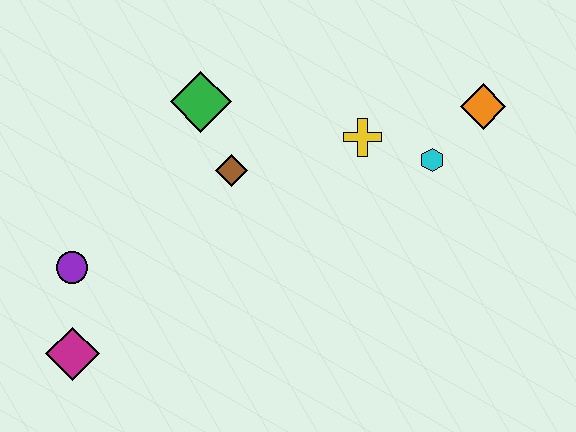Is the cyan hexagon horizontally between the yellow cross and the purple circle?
No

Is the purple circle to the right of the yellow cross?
No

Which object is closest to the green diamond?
The brown diamond is closest to the green diamond.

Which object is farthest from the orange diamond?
The magenta diamond is farthest from the orange diamond.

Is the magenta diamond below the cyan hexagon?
Yes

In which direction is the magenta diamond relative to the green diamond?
The magenta diamond is below the green diamond.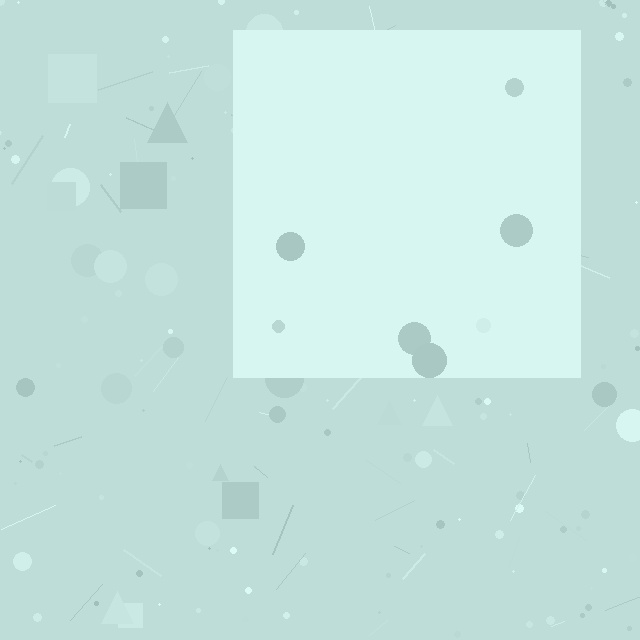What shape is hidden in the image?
A square is hidden in the image.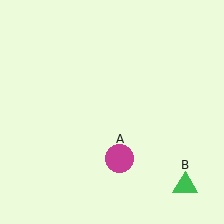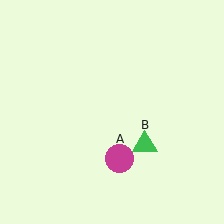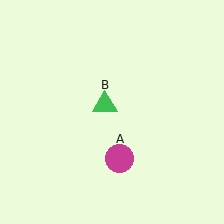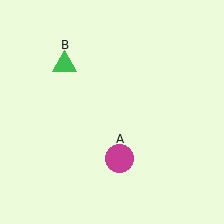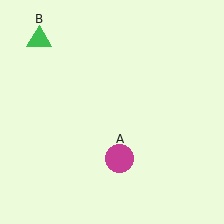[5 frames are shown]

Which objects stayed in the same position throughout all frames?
Magenta circle (object A) remained stationary.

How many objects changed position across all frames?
1 object changed position: green triangle (object B).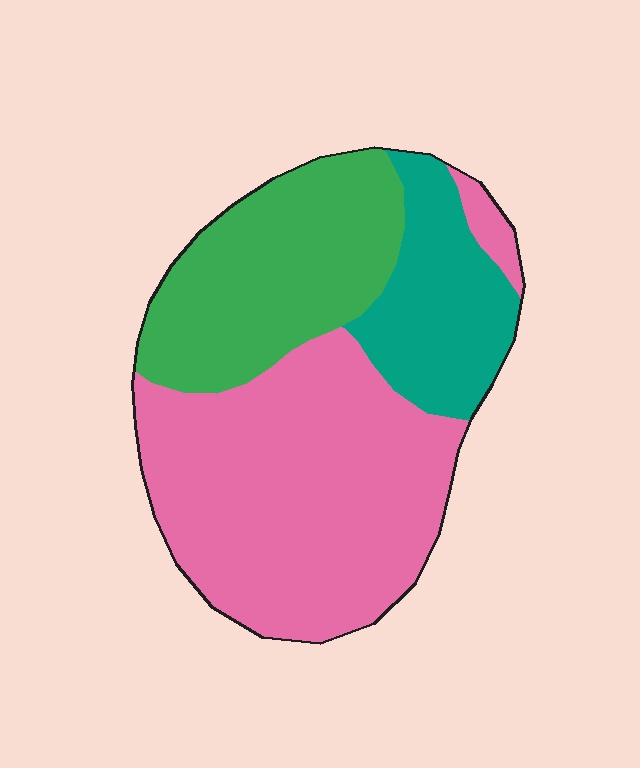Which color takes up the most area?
Pink, at roughly 50%.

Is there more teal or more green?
Green.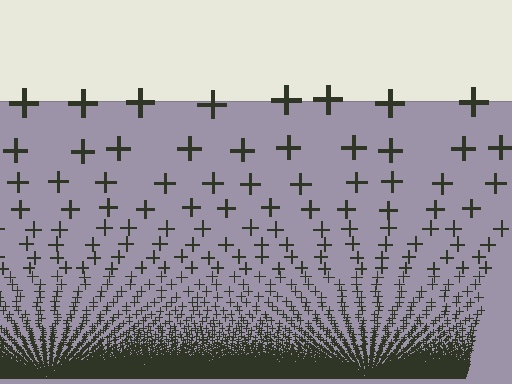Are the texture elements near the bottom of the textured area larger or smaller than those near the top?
Smaller. The gradient is inverted — elements near the bottom are smaller and denser.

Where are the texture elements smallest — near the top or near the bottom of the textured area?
Near the bottom.